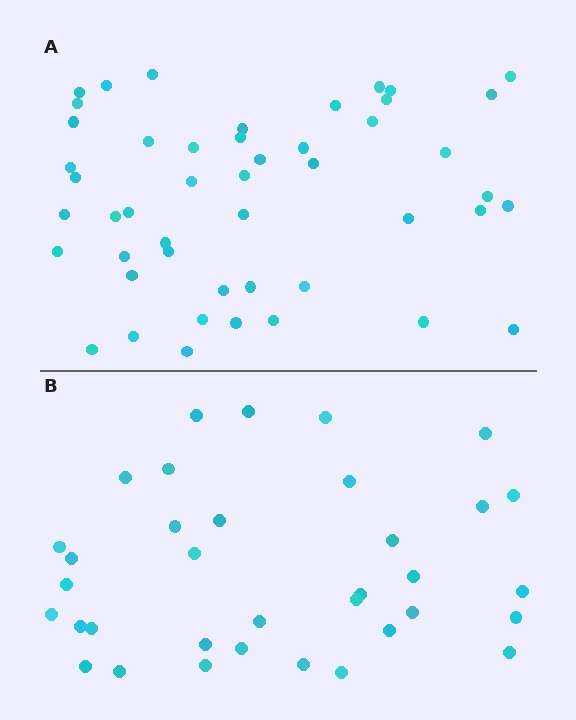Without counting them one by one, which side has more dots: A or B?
Region A (the top region) has more dots.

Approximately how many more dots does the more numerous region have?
Region A has approximately 15 more dots than region B.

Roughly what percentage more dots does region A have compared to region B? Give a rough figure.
About 35% more.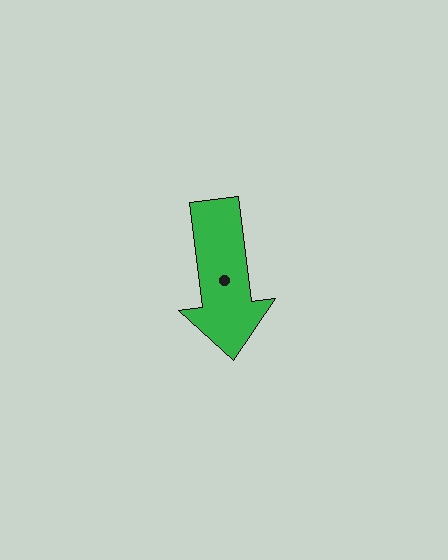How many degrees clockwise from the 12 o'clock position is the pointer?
Approximately 173 degrees.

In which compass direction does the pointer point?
South.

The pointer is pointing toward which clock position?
Roughly 6 o'clock.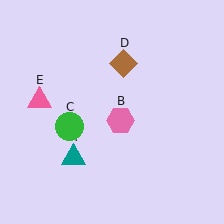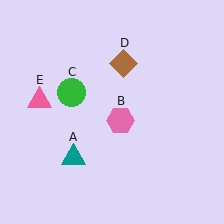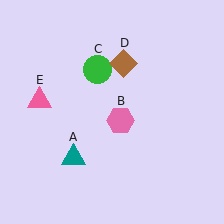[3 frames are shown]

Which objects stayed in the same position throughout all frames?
Teal triangle (object A) and pink hexagon (object B) and brown diamond (object D) and pink triangle (object E) remained stationary.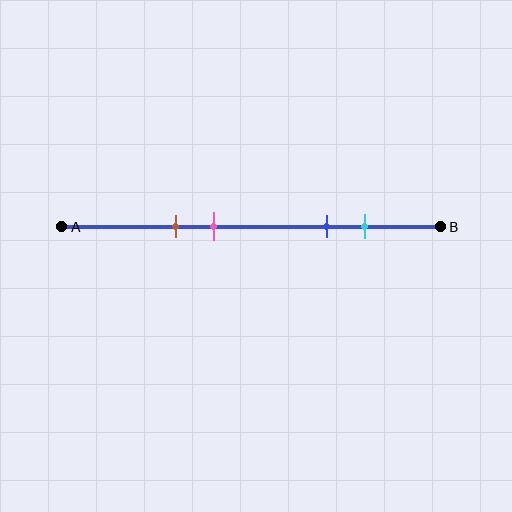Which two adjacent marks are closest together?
The brown and pink marks are the closest adjacent pair.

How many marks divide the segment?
There are 4 marks dividing the segment.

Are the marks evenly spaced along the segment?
No, the marks are not evenly spaced.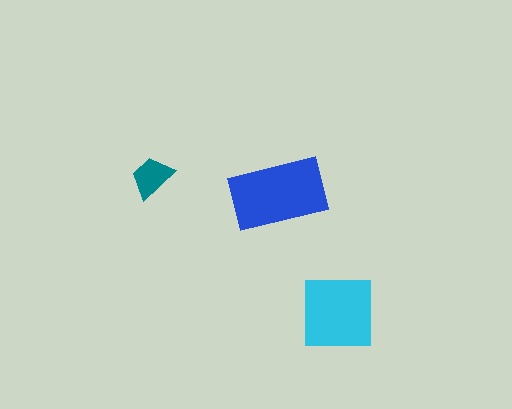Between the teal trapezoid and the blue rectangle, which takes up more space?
The blue rectangle.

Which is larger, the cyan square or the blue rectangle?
The blue rectangle.